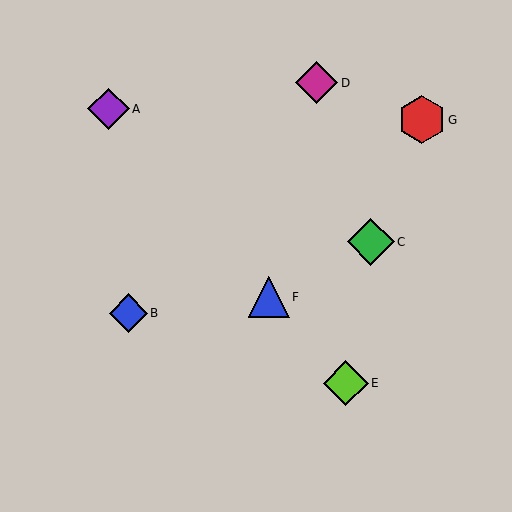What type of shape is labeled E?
Shape E is a lime diamond.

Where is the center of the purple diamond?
The center of the purple diamond is at (109, 109).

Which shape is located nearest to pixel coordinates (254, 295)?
The blue triangle (labeled F) at (269, 297) is nearest to that location.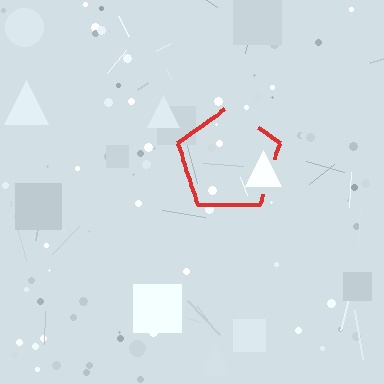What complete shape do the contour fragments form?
The contour fragments form a pentagon.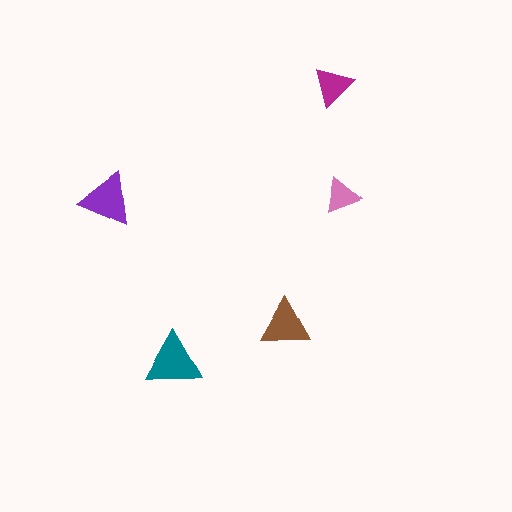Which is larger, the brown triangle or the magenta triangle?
The brown one.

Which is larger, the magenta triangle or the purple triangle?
The purple one.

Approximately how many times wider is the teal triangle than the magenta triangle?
About 1.5 times wider.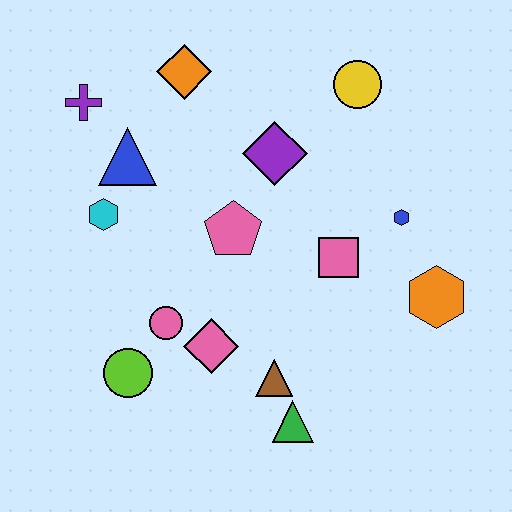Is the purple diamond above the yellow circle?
No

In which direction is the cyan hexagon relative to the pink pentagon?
The cyan hexagon is to the left of the pink pentagon.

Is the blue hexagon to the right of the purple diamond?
Yes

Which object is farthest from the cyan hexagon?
The orange hexagon is farthest from the cyan hexagon.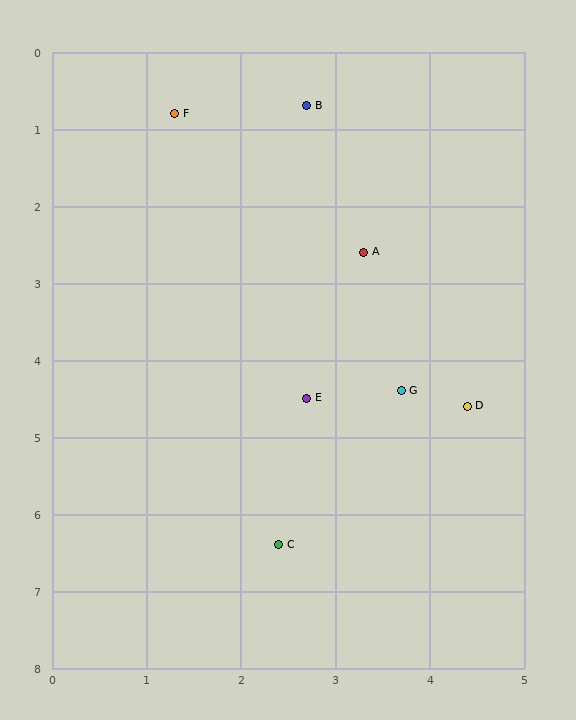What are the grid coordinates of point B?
Point B is at approximately (2.7, 0.7).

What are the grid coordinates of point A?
Point A is at approximately (3.3, 2.6).